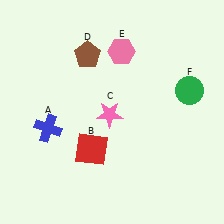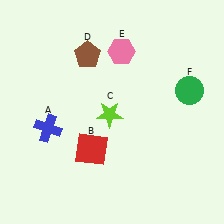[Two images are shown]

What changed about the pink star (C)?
In Image 1, C is pink. In Image 2, it changed to lime.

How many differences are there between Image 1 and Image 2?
There is 1 difference between the two images.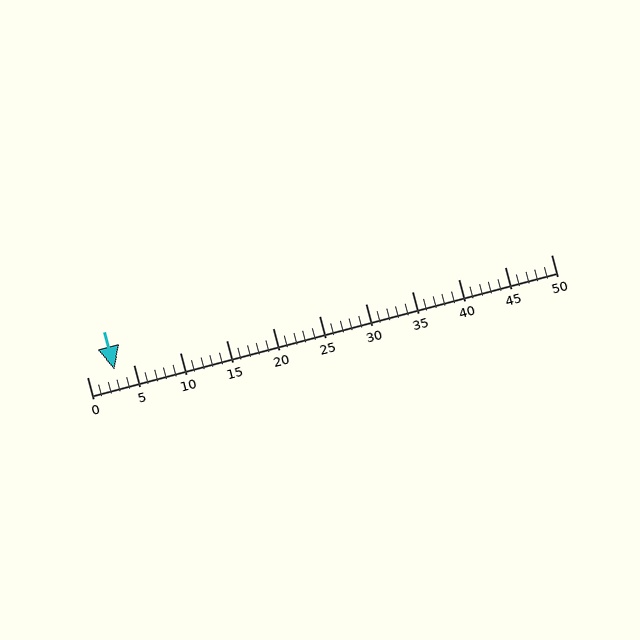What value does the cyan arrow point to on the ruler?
The cyan arrow points to approximately 3.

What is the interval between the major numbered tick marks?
The major tick marks are spaced 5 units apart.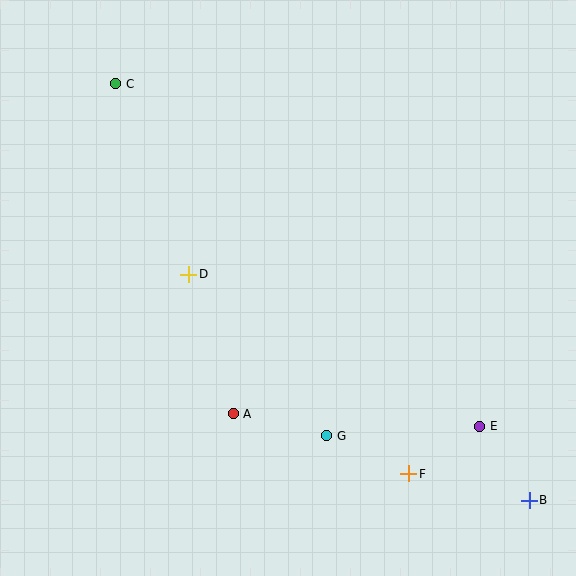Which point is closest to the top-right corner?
Point E is closest to the top-right corner.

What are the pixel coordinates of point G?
Point G is at (327, 436).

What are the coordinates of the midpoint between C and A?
The midpoint between C and A is at (175, 249).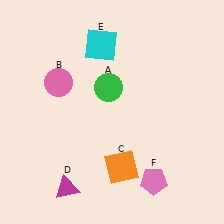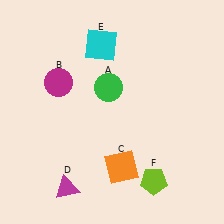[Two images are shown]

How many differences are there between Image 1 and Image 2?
There are 2 differences between the two images.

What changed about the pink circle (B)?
In Image 1, B is pink. In Image 2, it changed to magenta.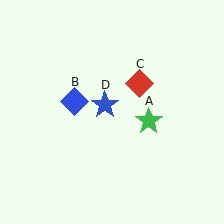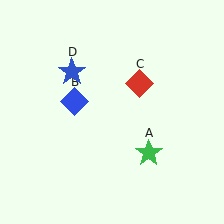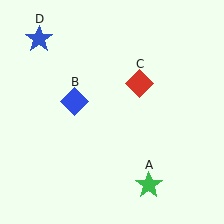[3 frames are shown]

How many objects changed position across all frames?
2 objects changed position: green star (object A), blue star (object D).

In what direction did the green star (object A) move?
The green star (object A) moved down.